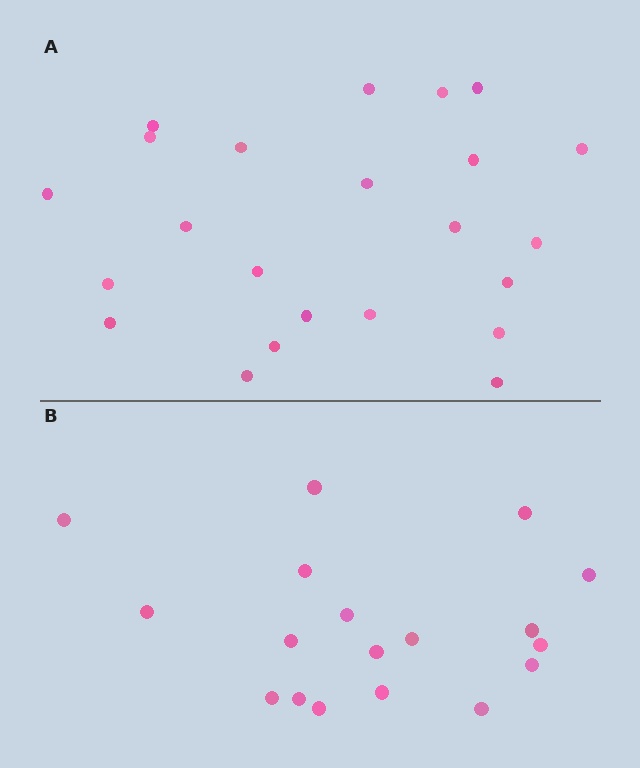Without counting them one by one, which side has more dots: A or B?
Region A (the top region) has more dots.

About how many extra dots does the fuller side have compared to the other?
Region A has about 5 more dots than region B.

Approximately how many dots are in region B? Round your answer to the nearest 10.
About 20 dots. (The exact count is 18, which rounds to 20.)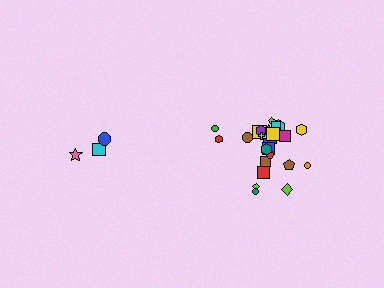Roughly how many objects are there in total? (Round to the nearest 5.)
Roughly 30 objects in total.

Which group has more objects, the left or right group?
The right group.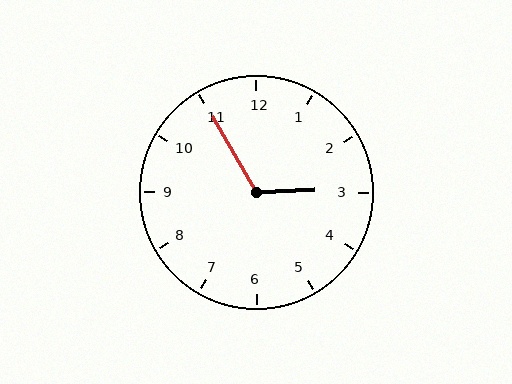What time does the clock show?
2:55.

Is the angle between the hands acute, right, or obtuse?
It is obtuse.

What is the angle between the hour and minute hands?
Approximately 118 degrees.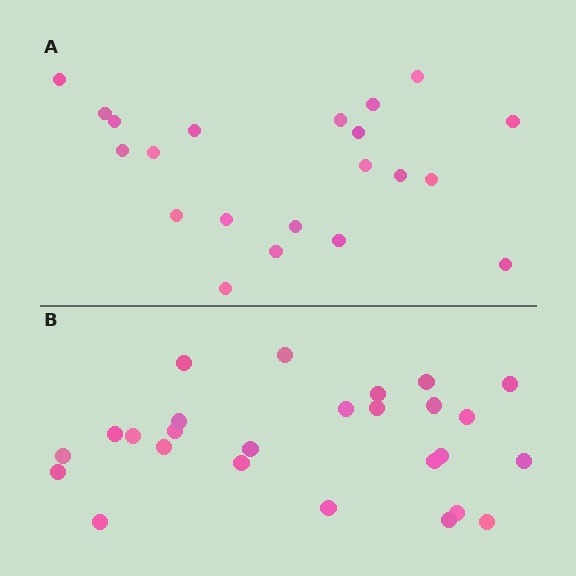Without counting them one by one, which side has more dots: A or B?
Region B (the bottom region) has more dots.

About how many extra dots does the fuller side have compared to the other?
Region B has about 5 more dots than region A.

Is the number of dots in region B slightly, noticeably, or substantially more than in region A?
Region B has only slightly more — the two regions are fairly close. The ratio is roughly 1.2 to 1.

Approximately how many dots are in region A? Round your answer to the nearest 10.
About 20 dots. (The exact count is 21, which rounds to 20.)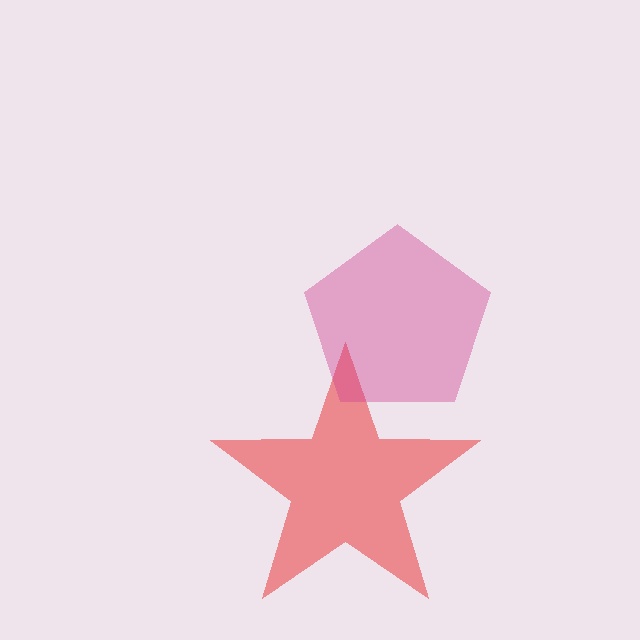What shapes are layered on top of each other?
The layered shapes are: a red star, a magenta pentagon.